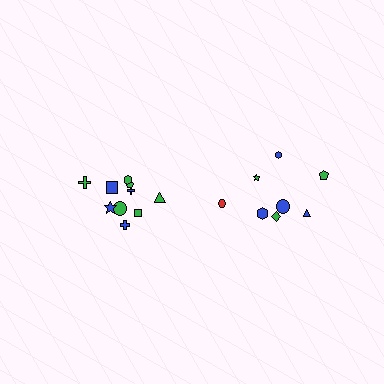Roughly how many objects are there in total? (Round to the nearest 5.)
Roughly 20 objects in total.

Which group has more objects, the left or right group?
The left group.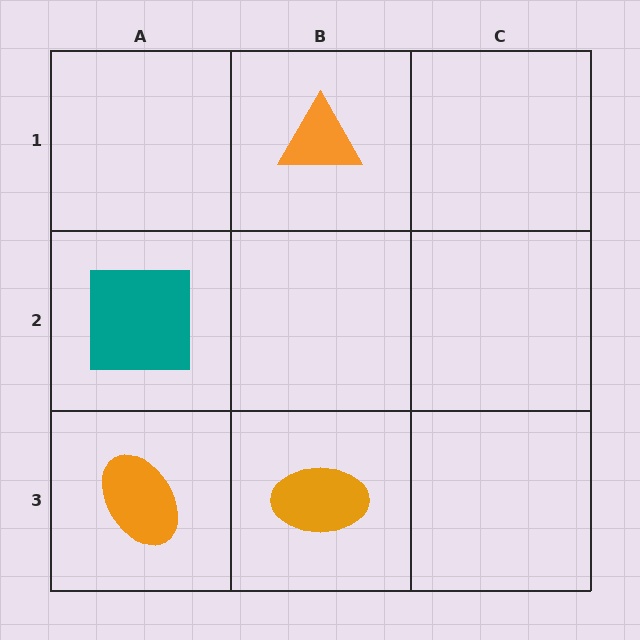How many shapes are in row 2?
1 shape.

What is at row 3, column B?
An orange ellipse.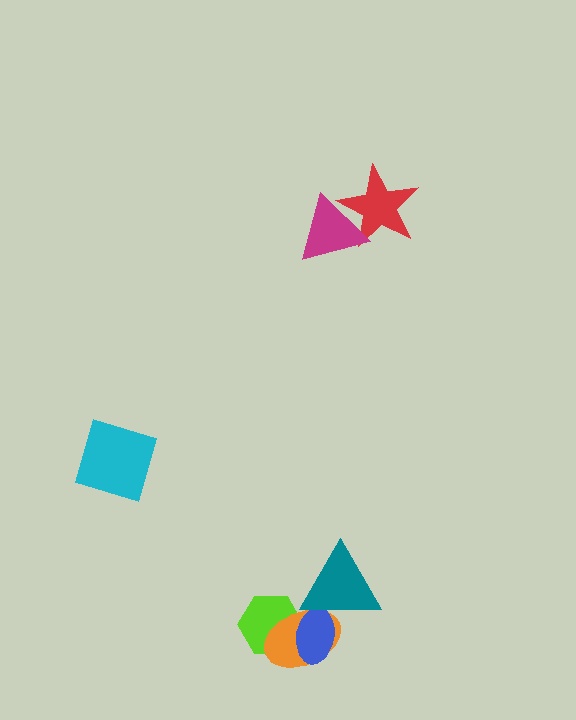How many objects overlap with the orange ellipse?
3 objects overlap with the orange ellipse.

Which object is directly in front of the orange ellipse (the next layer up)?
The blue ellipse is directly in front of the orange ellipse.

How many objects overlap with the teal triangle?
2 objects overlap with the teal triangle.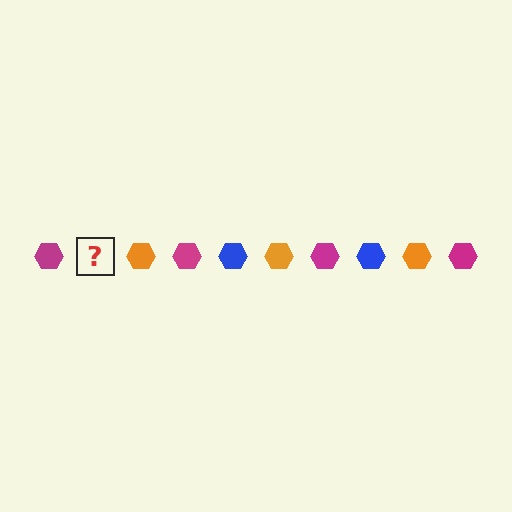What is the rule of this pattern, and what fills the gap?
The rule is that the pattern cycles through magenta, blue, orange hexagons. The gap should be filled with a blue hexagon.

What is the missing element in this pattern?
The missing element is a blue hexagon.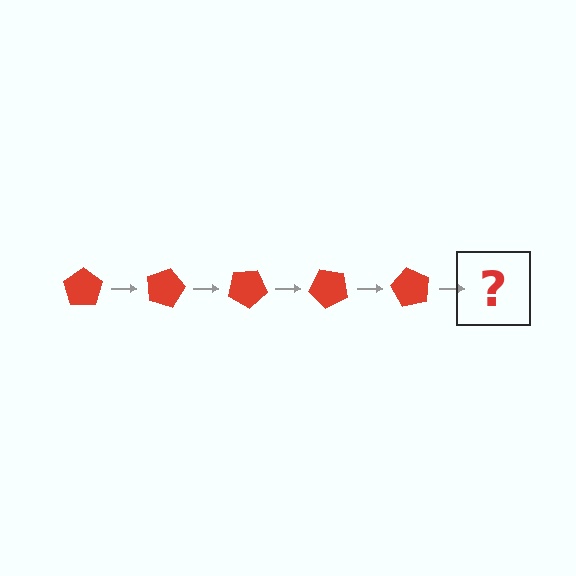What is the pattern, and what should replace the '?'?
The pattern is that the pentagon rotates 15 degrees each step. The '?' should be a red pentagon rotated 75 degrees.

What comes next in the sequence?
The next element should be a red pentagon rotated 75 degrees.